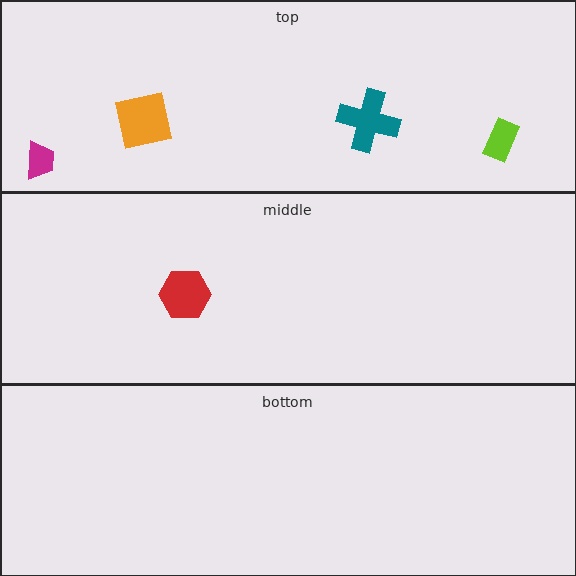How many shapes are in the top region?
4.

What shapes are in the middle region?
The red hexagon.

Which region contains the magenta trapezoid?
The top region.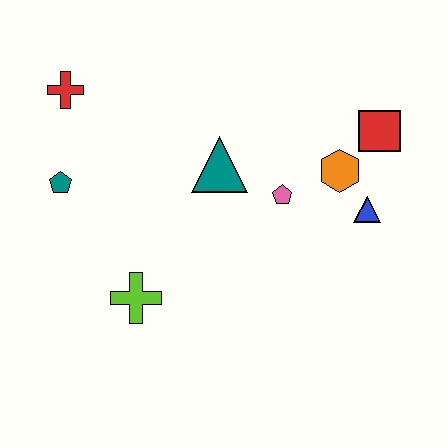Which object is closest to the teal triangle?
The pink pentagon is closest to the teal triangle.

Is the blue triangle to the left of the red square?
Yes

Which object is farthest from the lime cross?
The red square is farthest from the lime cross.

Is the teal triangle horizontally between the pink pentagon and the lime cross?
Yes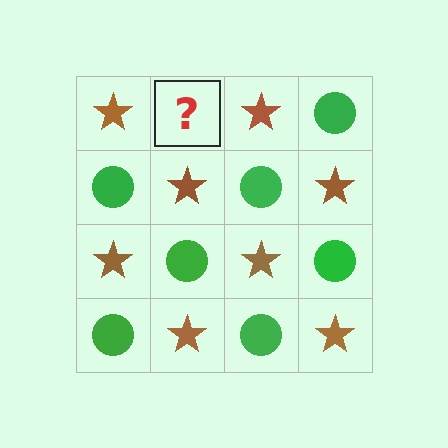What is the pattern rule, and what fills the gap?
The rule is that it alternates brown star and green circle in a checkerboard pattern. The gap should be filled with a green circle.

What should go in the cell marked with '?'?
The missing cell should contain a green circle.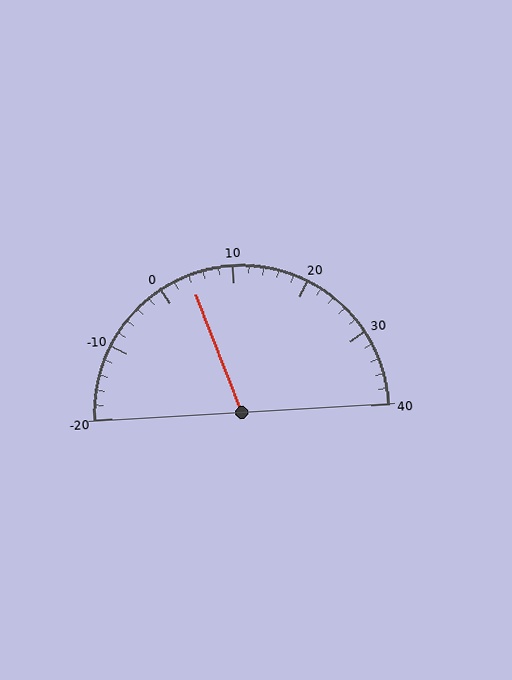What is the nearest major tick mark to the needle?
The nearest major tick mark is 0.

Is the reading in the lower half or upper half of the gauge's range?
The reading is in the lower half of the range (-20 to 40).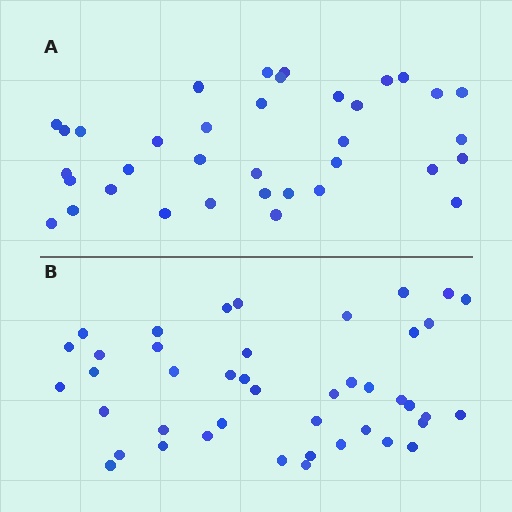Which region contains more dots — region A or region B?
Region B (the bottom region) has more dots.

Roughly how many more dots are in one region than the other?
Region B has roughly 8 or so more dots than region A.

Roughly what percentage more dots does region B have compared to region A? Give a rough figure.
About 20% more.